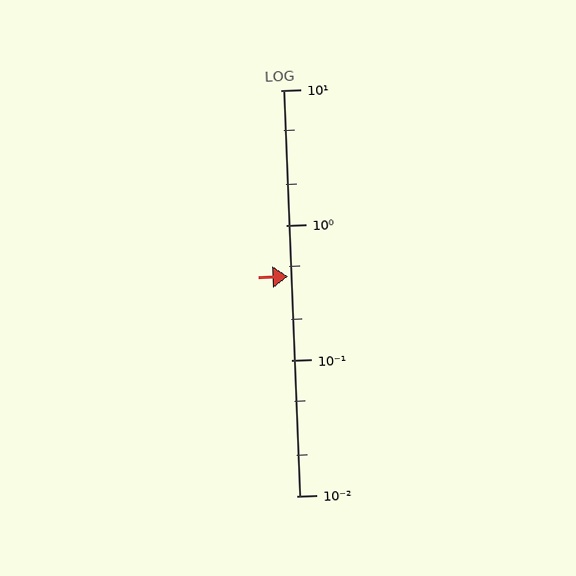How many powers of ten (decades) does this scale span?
The scale spans 3 decades, from 0.01 to 10.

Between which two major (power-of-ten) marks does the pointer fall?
The pointer is between 0.1 and 1.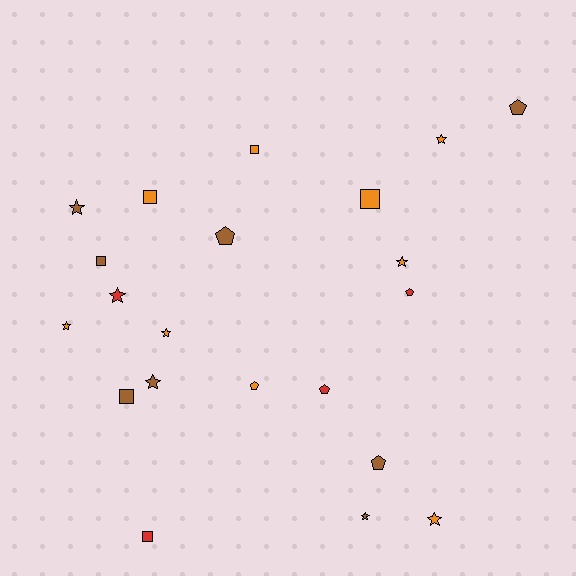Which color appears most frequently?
Orange, with 9 objects.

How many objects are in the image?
There are 21 objects.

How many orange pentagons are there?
There is 1 orange pentagon.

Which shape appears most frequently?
Star, with 9 objects.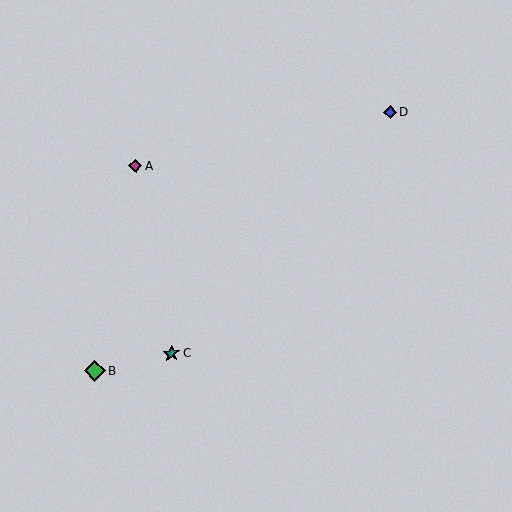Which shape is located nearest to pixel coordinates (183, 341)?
The teal star (labeled C) at (171, 353) is nearest to that location.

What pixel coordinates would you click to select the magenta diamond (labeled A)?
Click at (136, 166) to select the magenta diamond A.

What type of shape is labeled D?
Shape D is a blue diamond.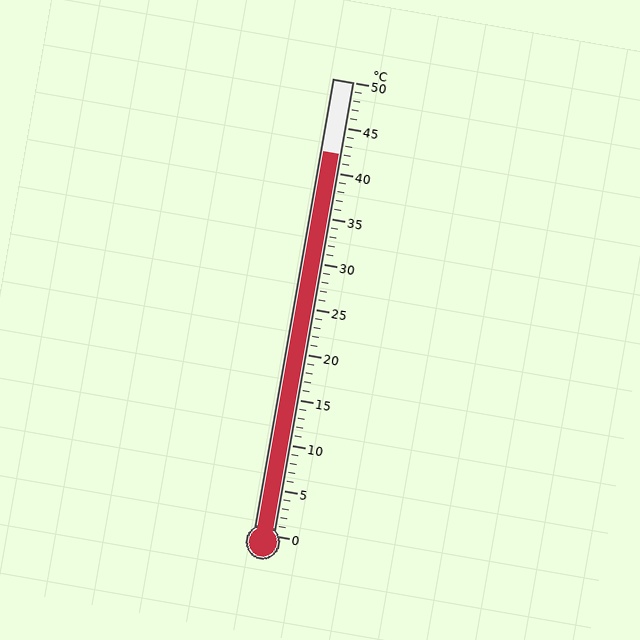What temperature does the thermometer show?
The thermometer shows approximately 42°C.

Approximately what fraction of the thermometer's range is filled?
The thermometer is filled to approximately 85% of its range.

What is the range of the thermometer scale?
The thermometer scale ranges from 0°C to 50°C.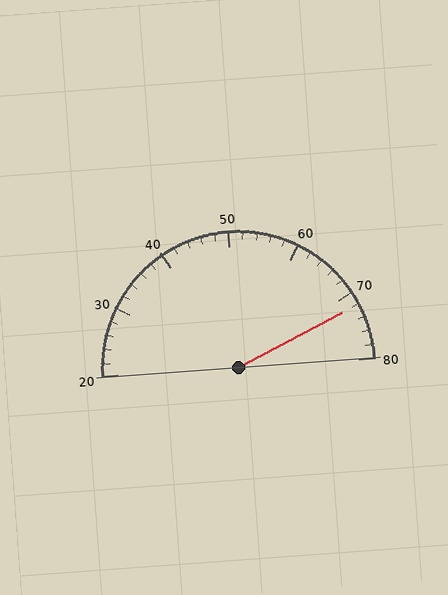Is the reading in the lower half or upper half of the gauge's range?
The reading is in the upper half of the range (20 to 80).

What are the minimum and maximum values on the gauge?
The gauge ranges from 20 to 80.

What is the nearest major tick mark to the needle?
The nearest major tick mark is 70.